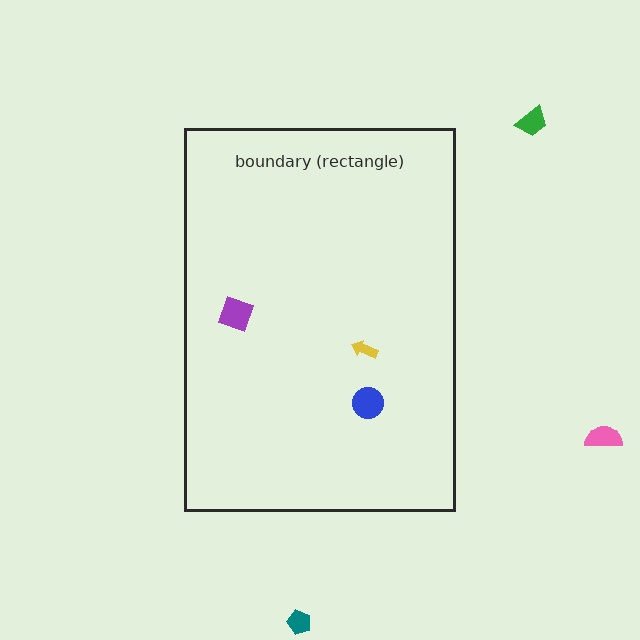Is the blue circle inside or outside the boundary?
Inside.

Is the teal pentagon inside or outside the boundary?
Outside.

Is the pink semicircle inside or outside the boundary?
Outside.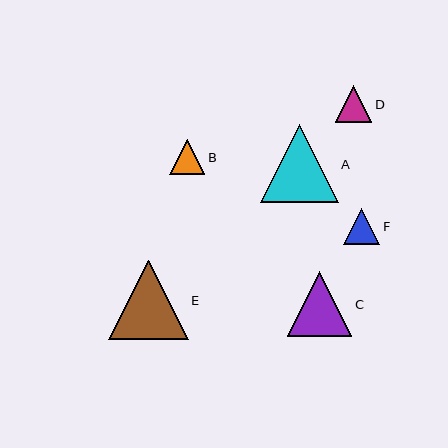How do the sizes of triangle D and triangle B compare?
Triangle D and triangle B are approximately the same size.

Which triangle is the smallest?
Triangle B is the smallest with a size of approximately 35 pixels.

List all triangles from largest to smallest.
From largest to smallest: E, A, C, D, F, B.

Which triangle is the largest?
Triangle E is the largest with a size of approximately 80 pixels.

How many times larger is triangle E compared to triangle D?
Triangle E is approximately 2.2 times the size of triangle D.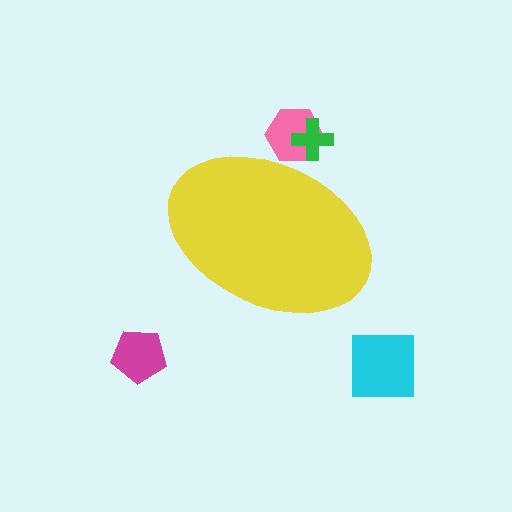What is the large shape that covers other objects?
A yellow ellipse.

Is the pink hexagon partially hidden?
Yes, the pink hexagon is partially hidden behind the yellow ellipse.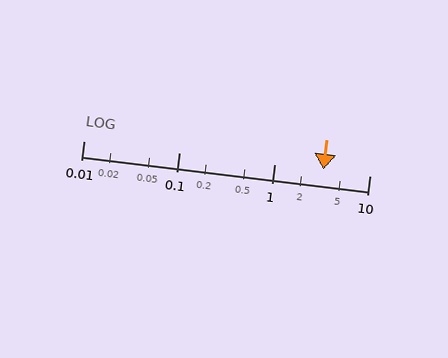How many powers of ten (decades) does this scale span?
The scale spans 3 decades, from 0.01 to 10.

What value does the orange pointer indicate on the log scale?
The pointer indicates approximately 3.3.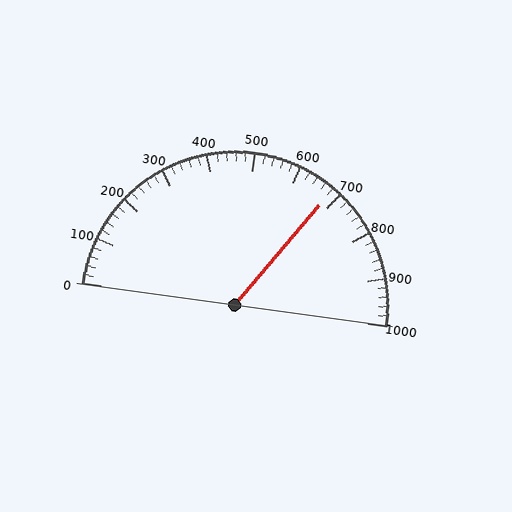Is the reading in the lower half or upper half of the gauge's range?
The reading is in the upper half of the range (0 to 1000).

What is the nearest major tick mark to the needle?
The nearest major tick mark is 700.